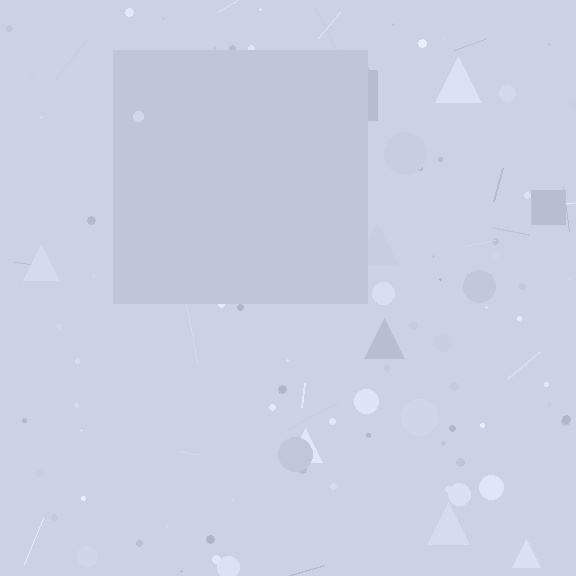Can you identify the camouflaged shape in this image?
The camouflaged shape is a square.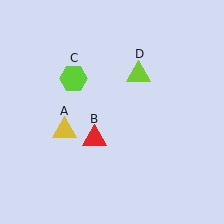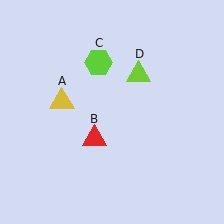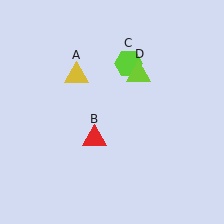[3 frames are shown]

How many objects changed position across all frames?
2 objects changed position: yellow triangle (object A), lime hexagon (object C).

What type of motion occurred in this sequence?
The yellow triangle (object A), lime hexagon (object C) rotated clockwise around the center of the scene.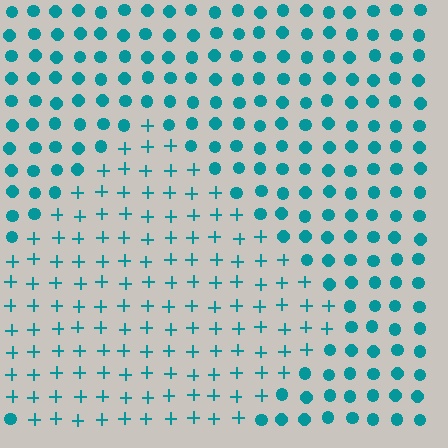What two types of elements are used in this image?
The image uses plus signs inside the diamond region and circles outside it.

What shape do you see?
I see a diamond.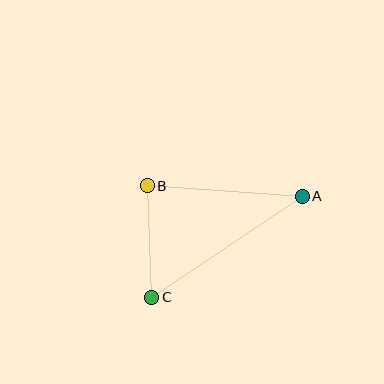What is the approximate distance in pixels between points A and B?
The distance between A and B is approximately 155 pixels.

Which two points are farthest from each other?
Points A and C are farthest from each other.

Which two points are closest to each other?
Points B and C are closest to each other.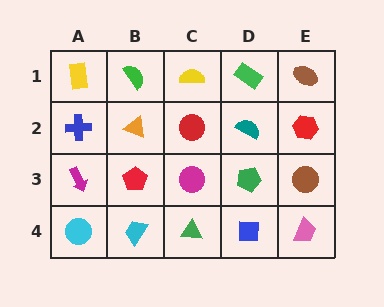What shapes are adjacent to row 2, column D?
A green rectangle (row 1, column D), a green pentagon (row 3, column D), a red circle (row 2, column C), a red hexagon (row 2, column E).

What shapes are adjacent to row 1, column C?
A red circle (row 2, column C), a green semicircle (row 1, column B), a green rectangle (row 1, column D).